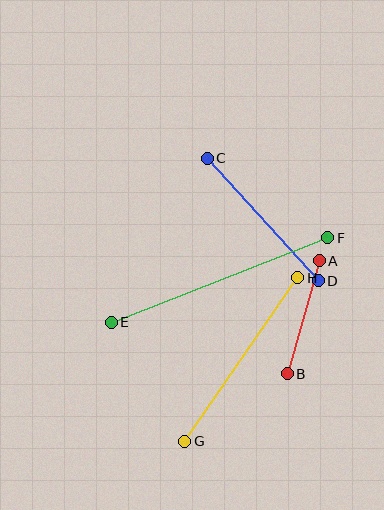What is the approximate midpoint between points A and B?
The midpoint is at approximately (303, 317) pixels.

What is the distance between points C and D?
The distance is approximately 165 pixels.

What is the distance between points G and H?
The distance is approximately 199 pixels.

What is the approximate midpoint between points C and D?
The midpoint is at approximately (263, 219) pixels.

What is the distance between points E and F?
The distance is approximately 232 pixels.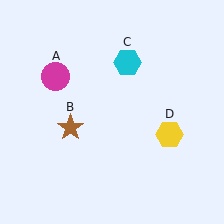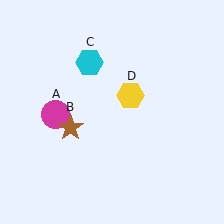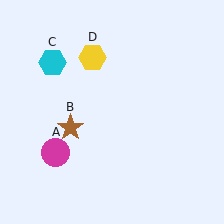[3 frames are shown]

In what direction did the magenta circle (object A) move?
The magenta circle (object A) moved down.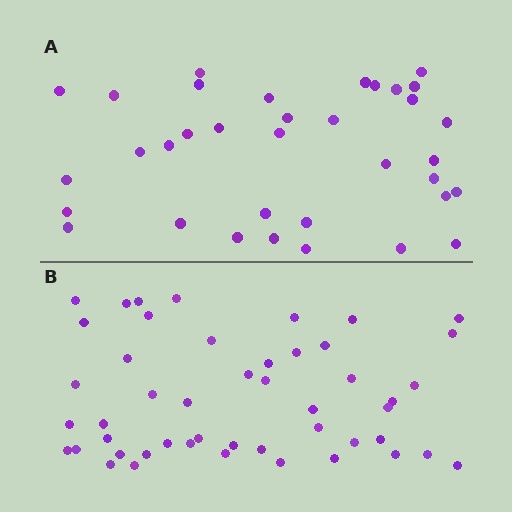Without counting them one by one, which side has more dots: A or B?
Region B (the bottom region) has more dots.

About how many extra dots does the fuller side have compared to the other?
Region B has approximately 15 more dots than region A.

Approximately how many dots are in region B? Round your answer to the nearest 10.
About 50 dots. (The exact count is 48, which rounds to 50.)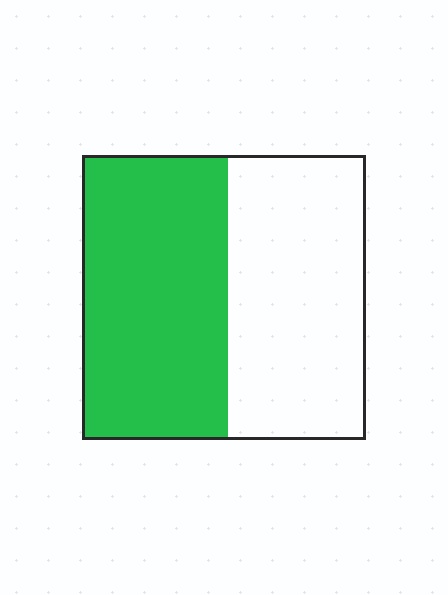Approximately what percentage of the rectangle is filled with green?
Approximately 50%.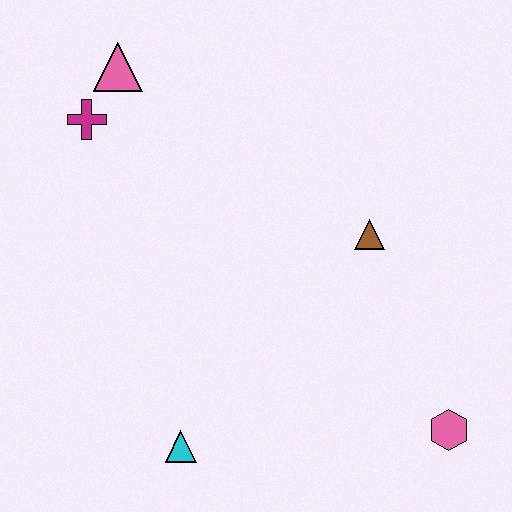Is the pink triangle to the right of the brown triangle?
No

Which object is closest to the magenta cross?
The pink triangle is closest to the magenta cross.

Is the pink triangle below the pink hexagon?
No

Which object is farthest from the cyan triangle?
The pink triangle is farthest from the cyan triangle.